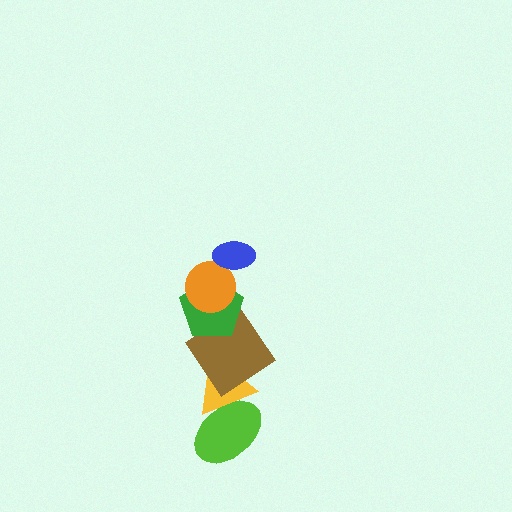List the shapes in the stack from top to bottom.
From top to bottom: the blue ellipse, the orange circle, the green pentagon, the brown diamond, the yellow triangle, the lime ellipse.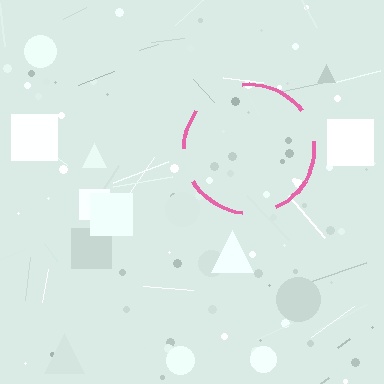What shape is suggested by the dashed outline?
The dashed outline suggests a circle.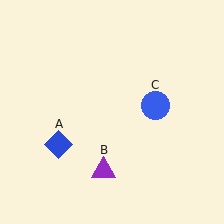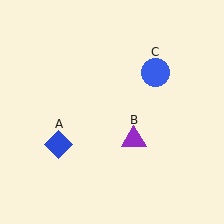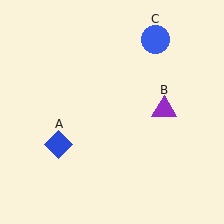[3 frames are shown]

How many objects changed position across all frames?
2 objects changed position: purple triangle (object B), blue circle (object C).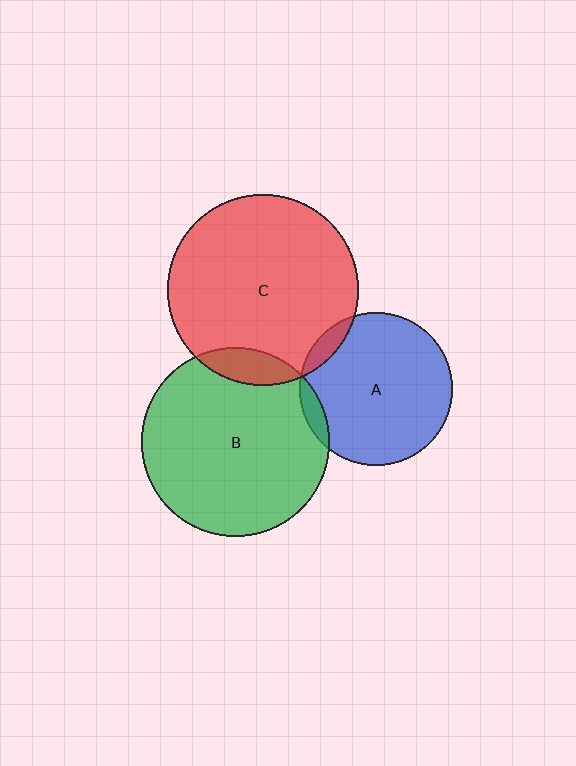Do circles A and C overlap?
Yes.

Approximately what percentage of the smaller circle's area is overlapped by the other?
Approximately 5%.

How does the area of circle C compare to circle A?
Approximately 1.6 times.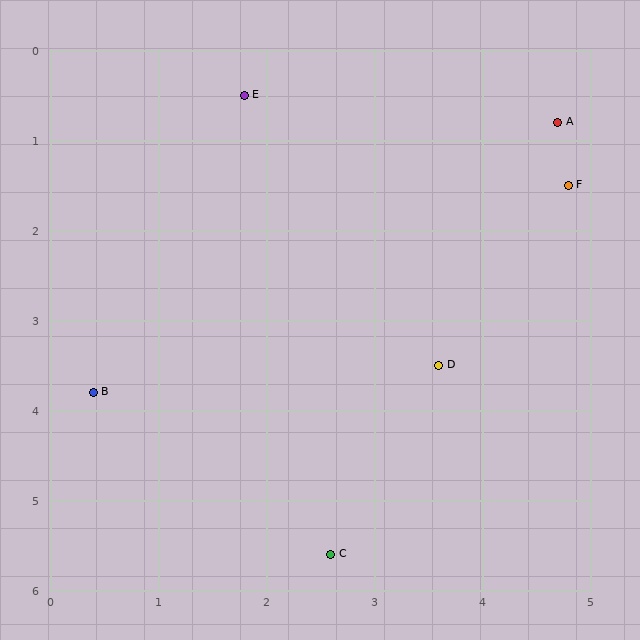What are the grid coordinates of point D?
Point D is at approximately (3.6, 3.5).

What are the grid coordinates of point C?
Point C is at approximately (2.6, 5.6).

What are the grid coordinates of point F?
Point F is at approximately (4.8, 1.5).